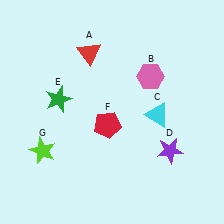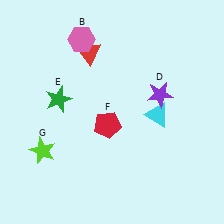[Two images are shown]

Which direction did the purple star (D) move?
The purple star (D) moved up.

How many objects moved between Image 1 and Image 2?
2 objects moved between the two images.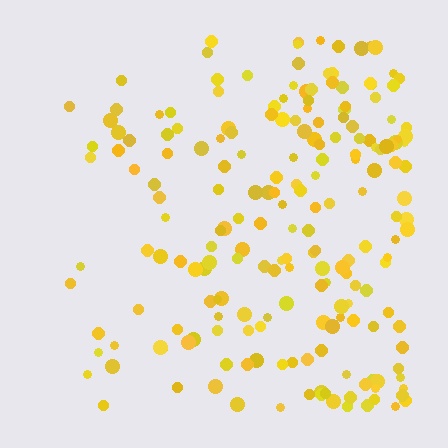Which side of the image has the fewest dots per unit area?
The left.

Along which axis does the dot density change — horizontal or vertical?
Horizontal.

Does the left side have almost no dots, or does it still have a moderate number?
Still a moderate number, just noticeably fewer than the right.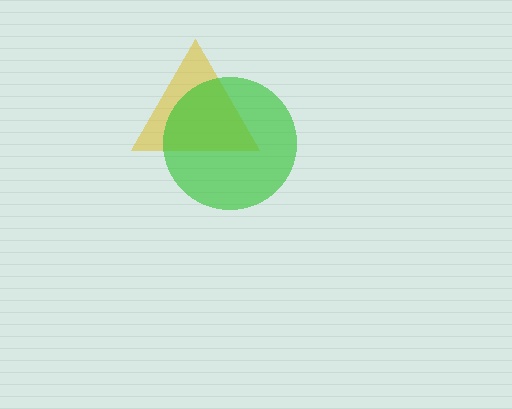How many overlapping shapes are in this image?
There are 2 overlapping shapes in the image.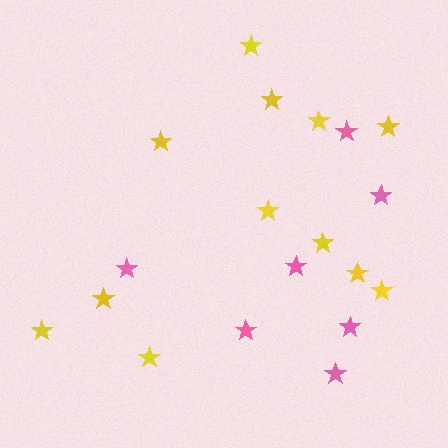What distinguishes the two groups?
There are 2 groups: one group of pink stars (7) and one group of yellow stars (12).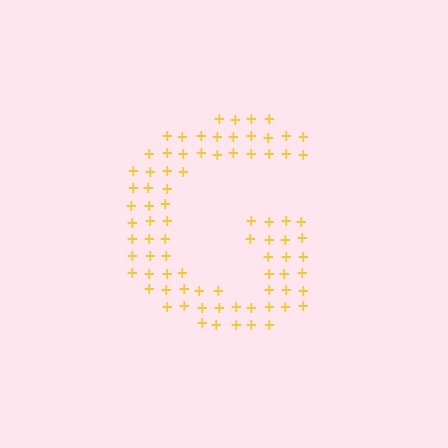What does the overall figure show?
The overall figure shows the letter G.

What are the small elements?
The small elements are plus signs.